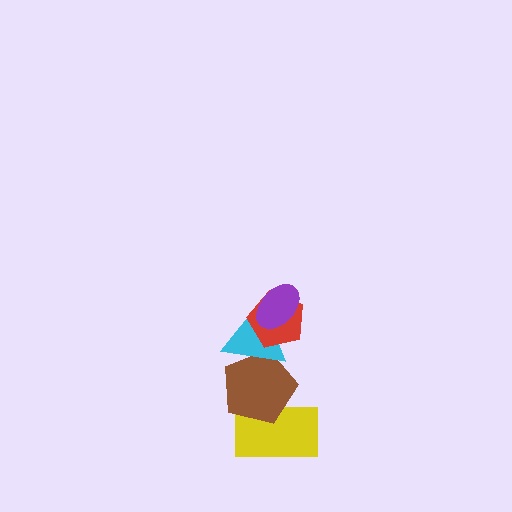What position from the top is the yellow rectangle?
The yellow rectangle is 5th from the top.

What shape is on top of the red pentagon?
The purple ellipse is on top of the red pentagon.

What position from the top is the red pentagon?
The red pentagon is 2nd from the top.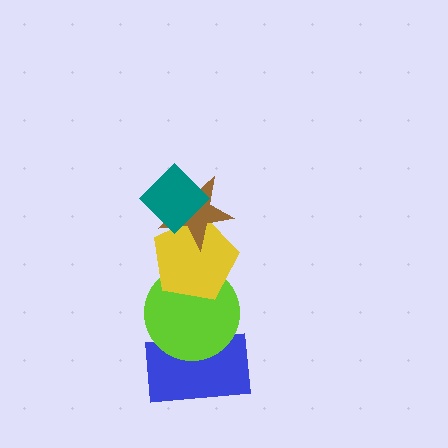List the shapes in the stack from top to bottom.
From top to bottom: the teal diamond, the brown star, the yellow pentagon, the lime circle, the blue rectangle.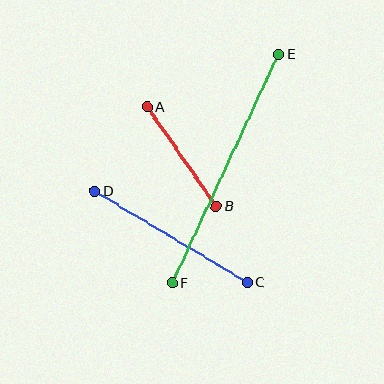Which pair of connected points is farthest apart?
Points E and F are farthest apart.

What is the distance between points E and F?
The distance is approximately 252 pixels.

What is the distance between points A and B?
The distance is approximately 121 pixels.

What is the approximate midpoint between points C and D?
The midpoint is at approximately (171, 237) pixels.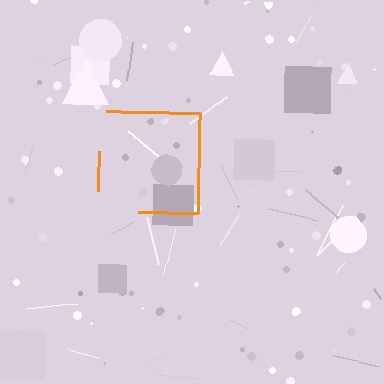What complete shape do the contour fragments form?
The contour fragments form a square.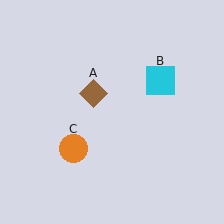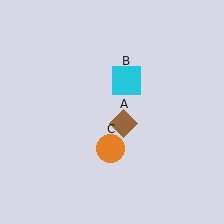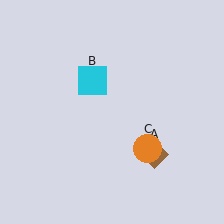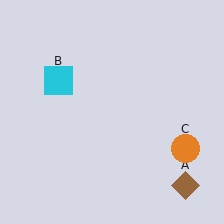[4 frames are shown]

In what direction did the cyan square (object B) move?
The cyan square (object B) moved left.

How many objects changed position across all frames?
3 objects changed position: brown diamond (object A), cyan square (object B), orange circle (object C).